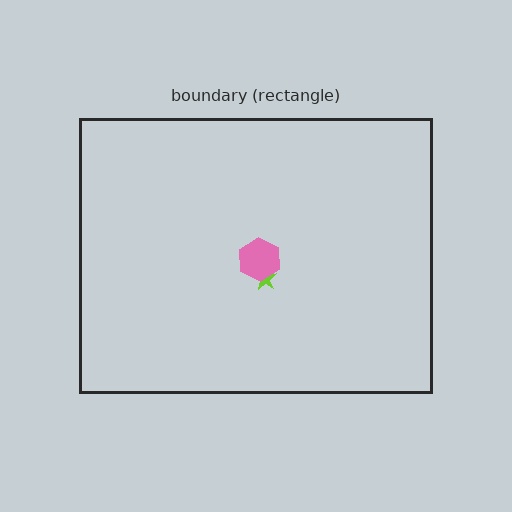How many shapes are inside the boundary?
2 inside, 0 outside.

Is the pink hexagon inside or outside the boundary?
Inside.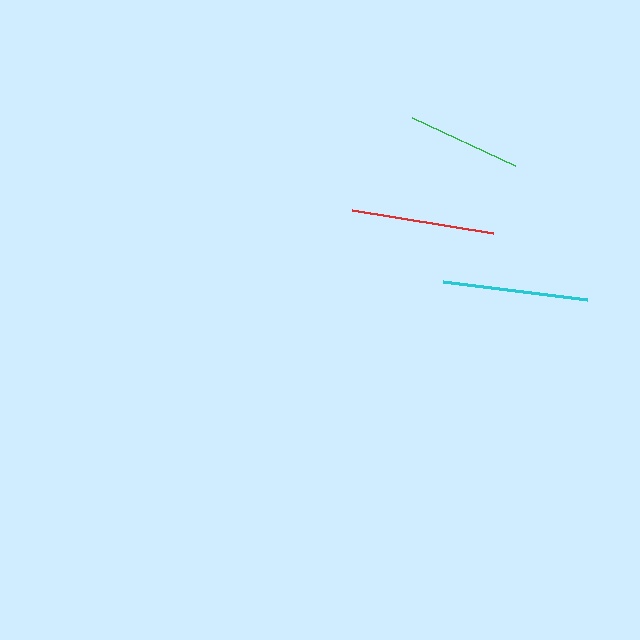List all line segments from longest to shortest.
From longest to shortest: cyan, red, green.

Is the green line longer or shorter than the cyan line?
The cyan line is longer than the green line.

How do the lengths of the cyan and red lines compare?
The cyan and red lines are approximately the same length.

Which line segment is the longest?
The cyan line is the longest at approximately 145 pixels.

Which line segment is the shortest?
The green line is the shortest at approximately 113 pixels.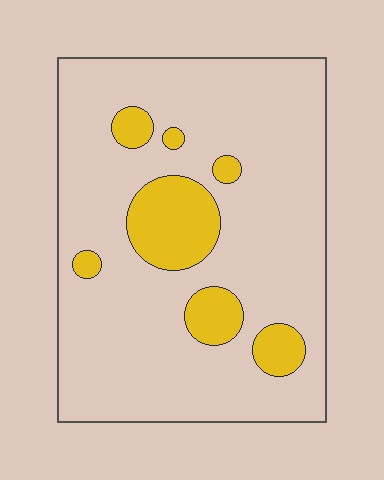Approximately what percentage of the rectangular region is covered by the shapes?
Approximately 15%.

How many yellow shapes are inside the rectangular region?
7.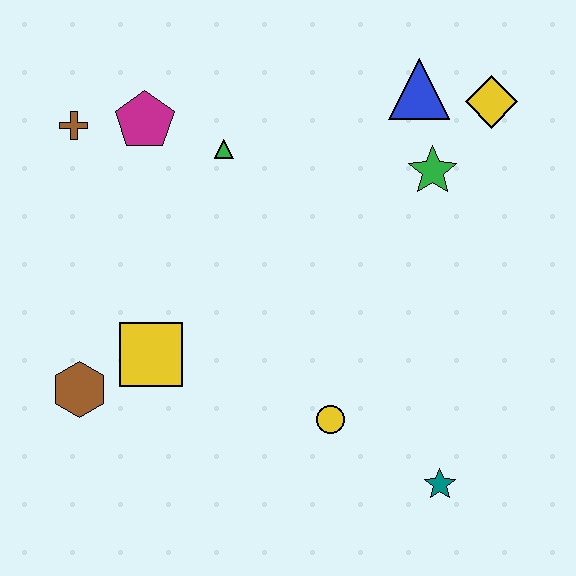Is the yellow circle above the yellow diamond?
No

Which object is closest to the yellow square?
The brown hexagon is closest to the yellow square.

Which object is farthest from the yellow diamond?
The brown hexagon is farthest from the yellow diamond.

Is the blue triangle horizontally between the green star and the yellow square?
Yes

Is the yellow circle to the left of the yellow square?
No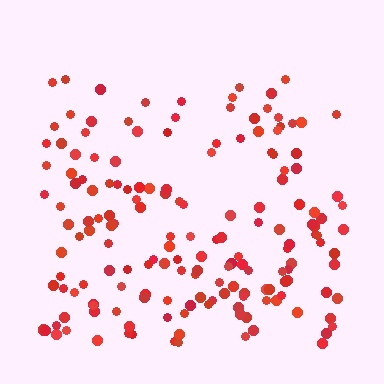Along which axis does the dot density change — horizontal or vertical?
Vertical.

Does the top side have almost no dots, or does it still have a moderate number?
Still a moderate number, just noticeably fewer than the bottom.